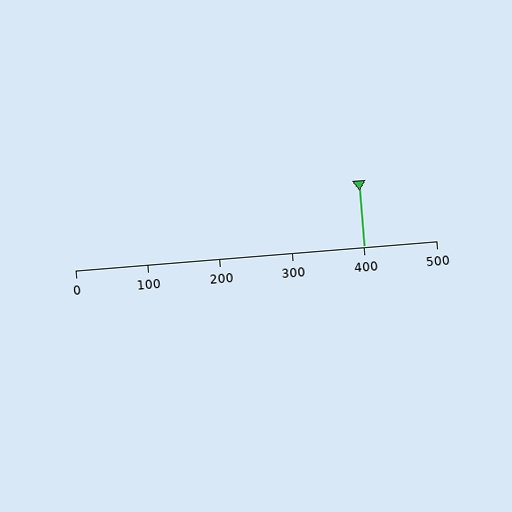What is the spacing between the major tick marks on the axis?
The major ticks are spaced 100 apart.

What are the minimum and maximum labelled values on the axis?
The axis runs from 0 to 500.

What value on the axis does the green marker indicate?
The marker indicates approximately 400.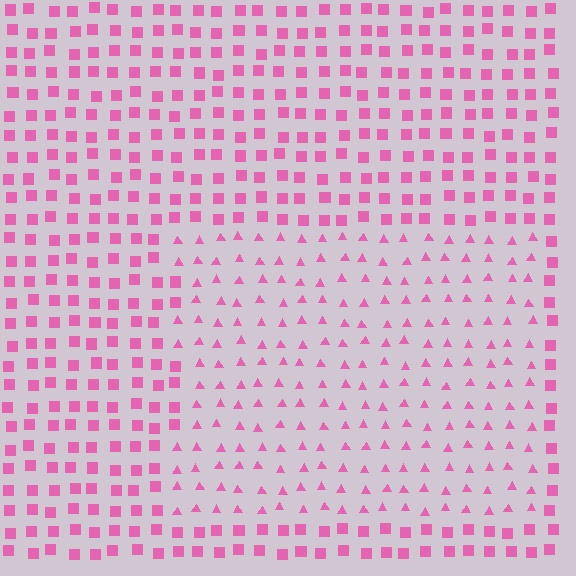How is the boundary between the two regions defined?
The boundary is defined by a change in element shape: triangles inside vs. squares outside. All elements share the same color and spacing.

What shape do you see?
I see a rectangle.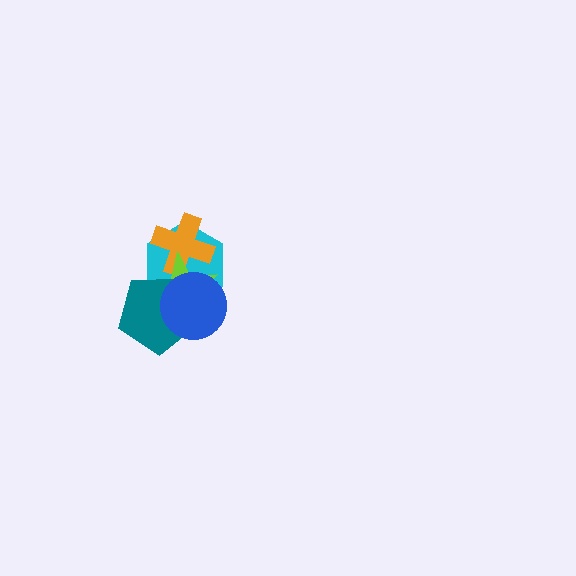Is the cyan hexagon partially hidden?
Yes, it is partially covered by another shape.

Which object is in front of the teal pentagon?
The blue circle is in front of the teal pentagon.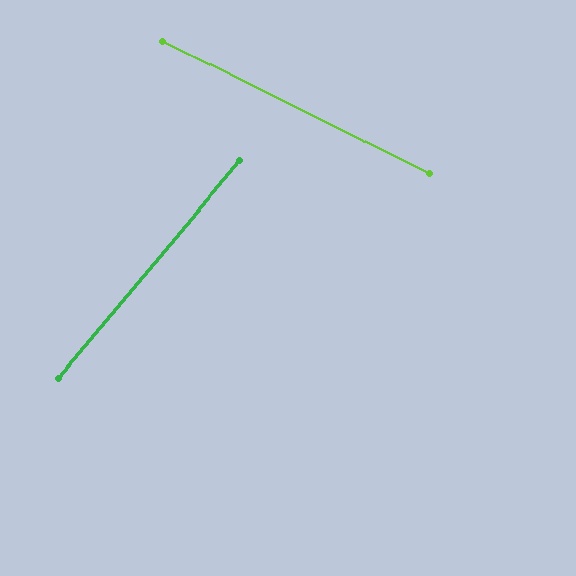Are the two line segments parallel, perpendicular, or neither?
Neither parallel nor perpendicular — they differ by about 77°.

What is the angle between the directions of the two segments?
Approximately 77 degrees.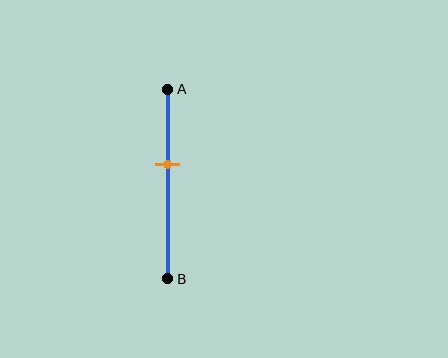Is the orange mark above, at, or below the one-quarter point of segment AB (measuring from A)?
The orange mark is below the one-quarter point of segment AB.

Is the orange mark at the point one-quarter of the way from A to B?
No, the mark is at about 40% from A, not at the 25% one-quarter point.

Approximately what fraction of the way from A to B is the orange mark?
The orange mark is approximately 40% of the way from A to B.